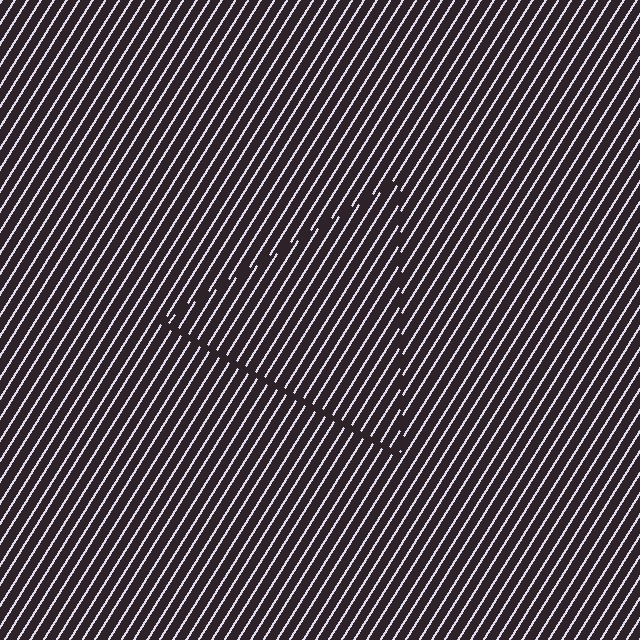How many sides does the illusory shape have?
3 sides — the line-ends trace a triangle.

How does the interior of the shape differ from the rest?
The interior of the shape contains the same grating, shifted by half a period — the contour is defined by the phase discontinuity where line-ends from the inner and outer gratings abut.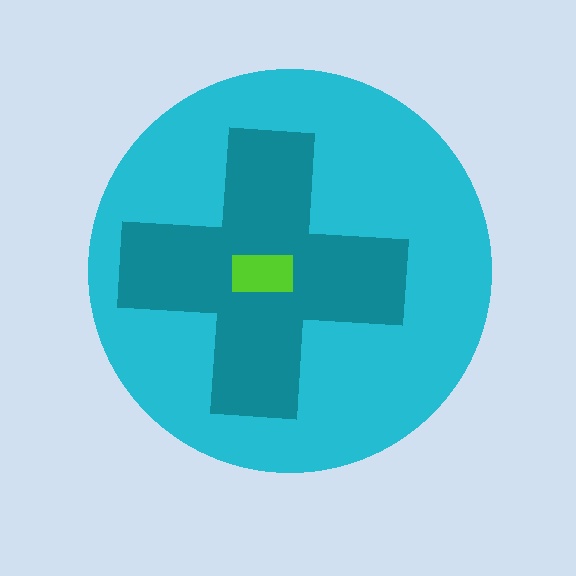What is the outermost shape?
The cyan circle.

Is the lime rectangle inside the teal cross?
Yes.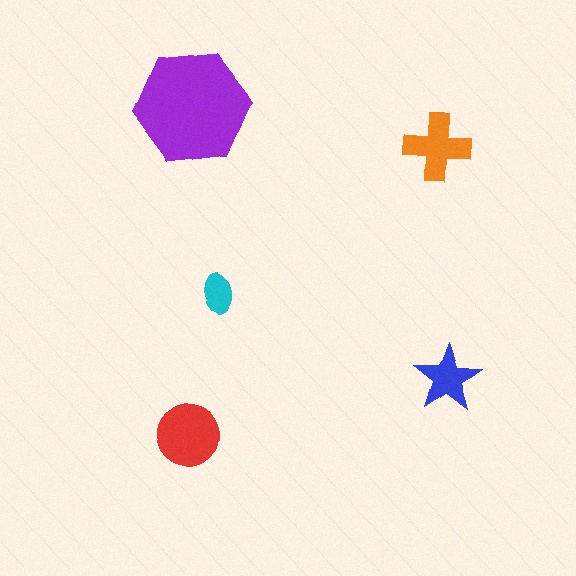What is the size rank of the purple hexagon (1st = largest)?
1st.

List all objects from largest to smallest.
The purple hexagon, the red circle, the orange cross, the blue star, the cyan ellipse.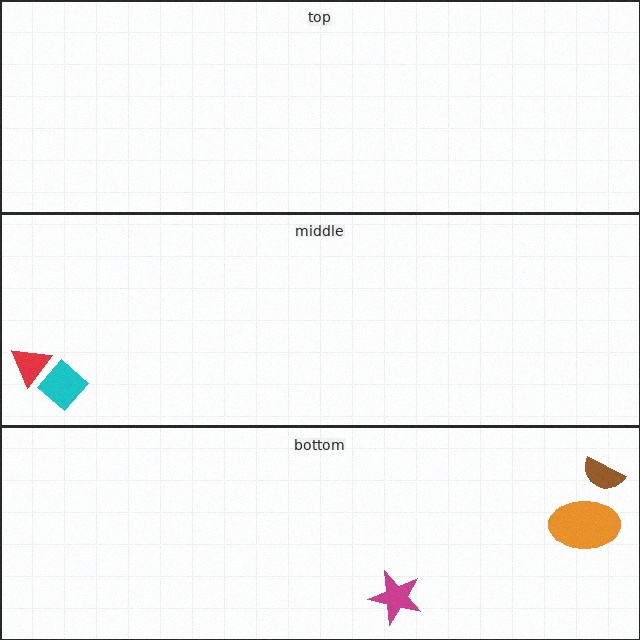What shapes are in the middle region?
The red triangle, the cyan diamond.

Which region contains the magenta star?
The bottom region.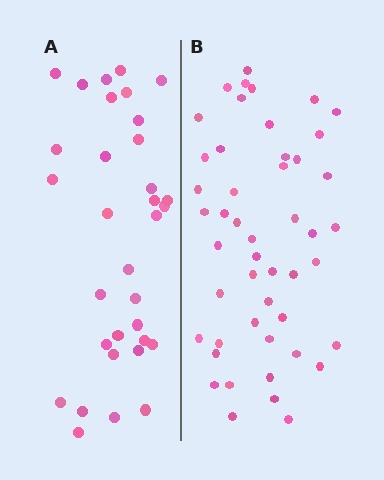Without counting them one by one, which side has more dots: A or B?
Region B (the right region) has more dots.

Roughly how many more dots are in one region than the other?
Region B has approximately 15 more dots than region A.